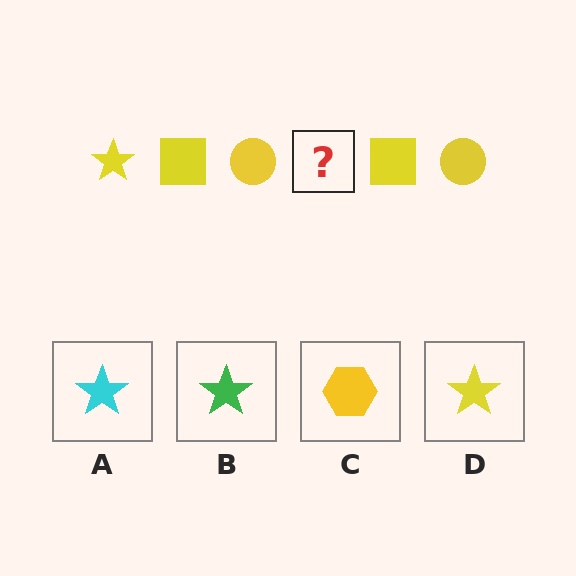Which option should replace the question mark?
Option D.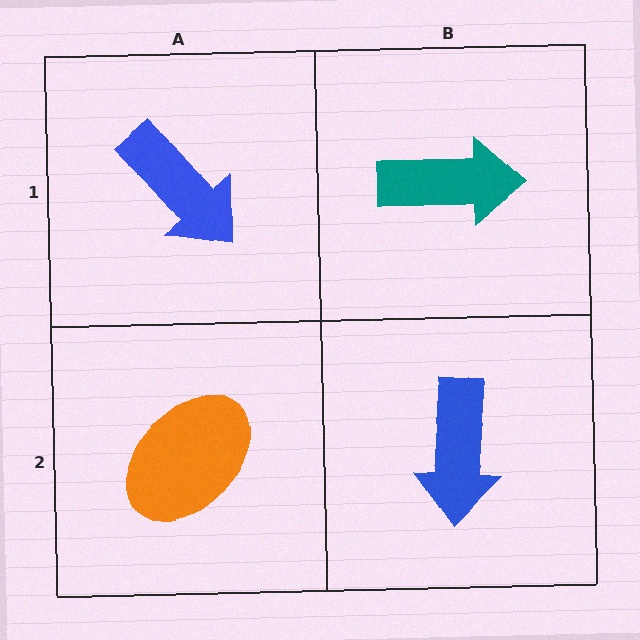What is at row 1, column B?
A teal arrow.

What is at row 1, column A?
A blue arrow.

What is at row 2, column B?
A blue arrow.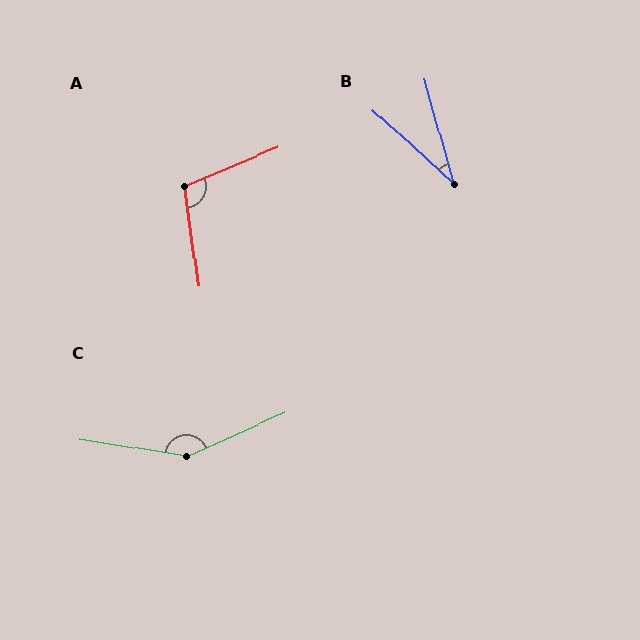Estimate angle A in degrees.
Approximately 104 degrees.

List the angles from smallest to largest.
B (32°), A (104°), C (147°).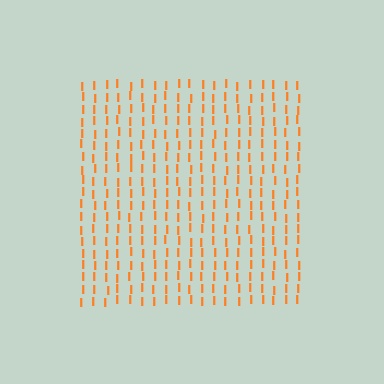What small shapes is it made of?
It is made of small letter I's.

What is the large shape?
The large shape is a square.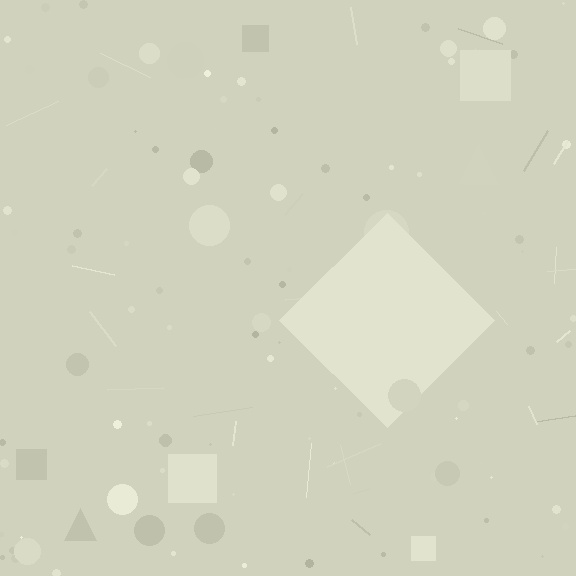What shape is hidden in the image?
A diamond is hidden in the image.